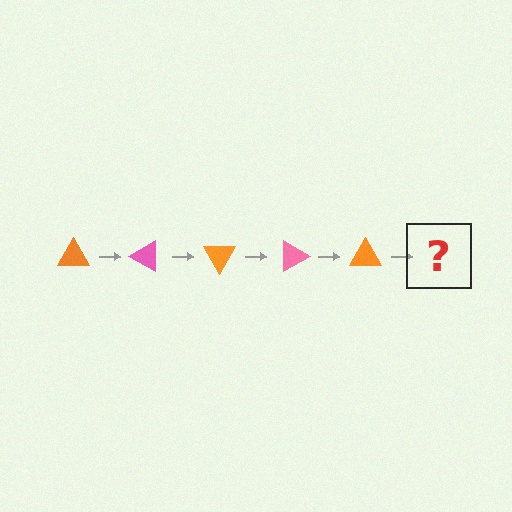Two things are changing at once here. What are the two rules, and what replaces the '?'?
The two rules are that it rotates 30 degrees each step and the color cycles through orange and pink. The '?' should be a pink triangle, rotated 150 degrees from the start.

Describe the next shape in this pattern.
It should be a pink triangle, rotated 150 degrees from the start.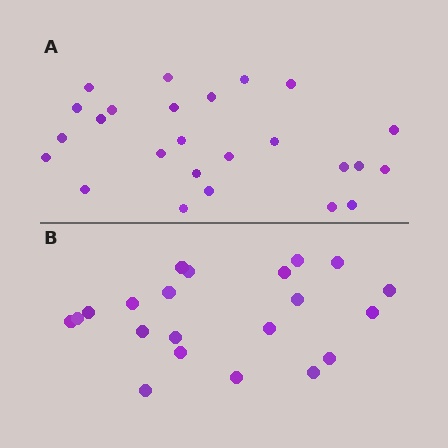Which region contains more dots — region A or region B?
Region A (the top region) has more dots.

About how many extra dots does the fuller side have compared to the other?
Region A has about 4 more dots than region B.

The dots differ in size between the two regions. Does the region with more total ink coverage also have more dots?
No. Region B has more total ink coverage because its dots are larger, but region A actually contains more individual dots. Total area can be misleading — the number of items is what matters here.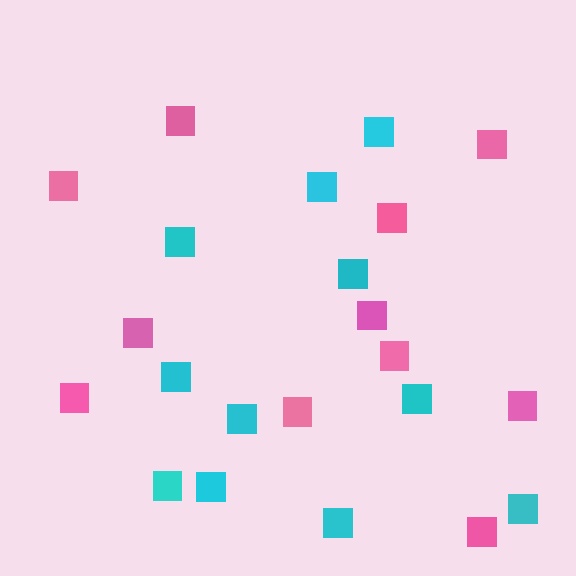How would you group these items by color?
There are 2 groups: one group of pink squares (11) and one group of cyan squares (11).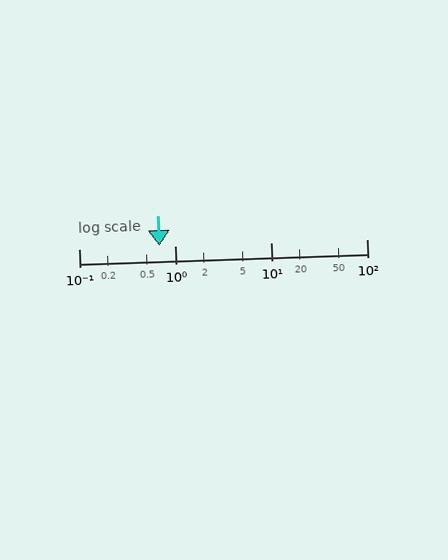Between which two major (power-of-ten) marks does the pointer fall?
The pointer is between 0.1 and 1.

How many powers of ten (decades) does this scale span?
The scale spans 3 decades, from 0.1 to 100.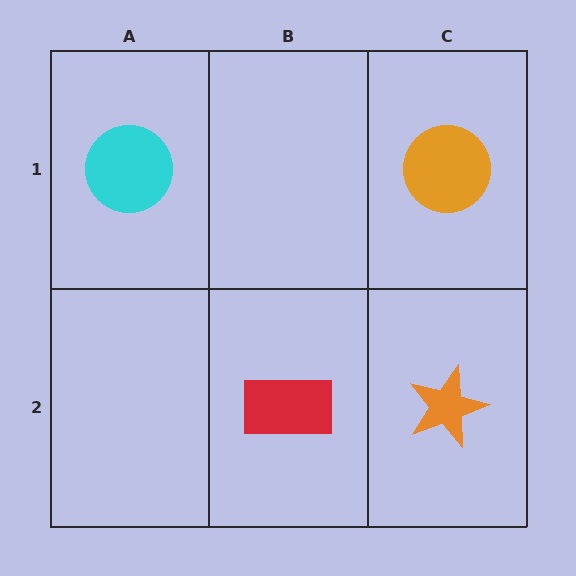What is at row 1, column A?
A cyan circle.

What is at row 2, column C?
An orange star.